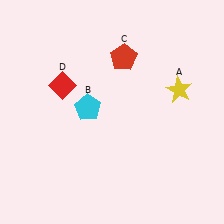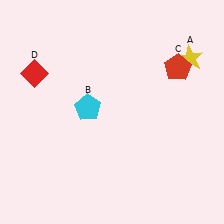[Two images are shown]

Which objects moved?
The objects that moved are: the yellow star (A), the red pentagon (C), the red diamond (D).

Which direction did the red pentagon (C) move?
The red pentagon (C) moved right.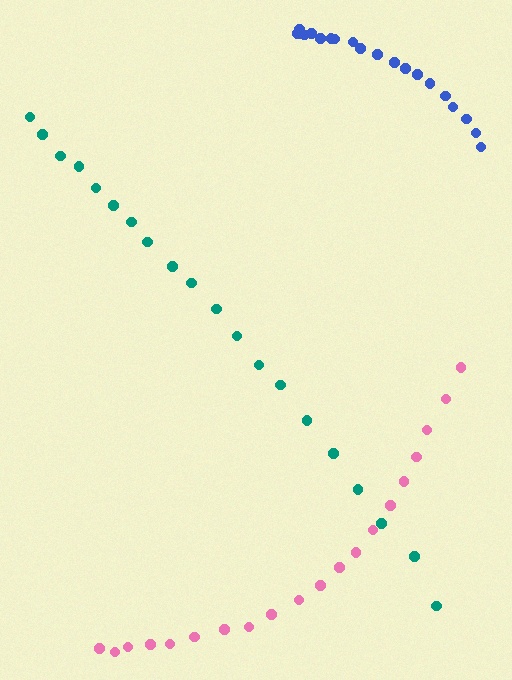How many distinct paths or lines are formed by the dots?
There are 3 distinct paths.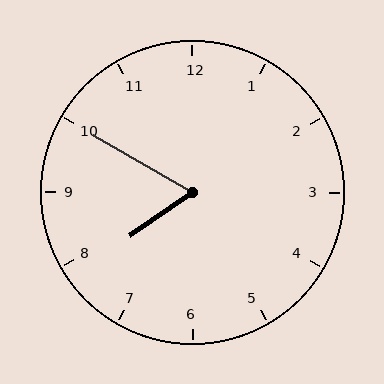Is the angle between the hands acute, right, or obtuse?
It is acute.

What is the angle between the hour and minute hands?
Approximately 65 degrees.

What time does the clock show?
7:50.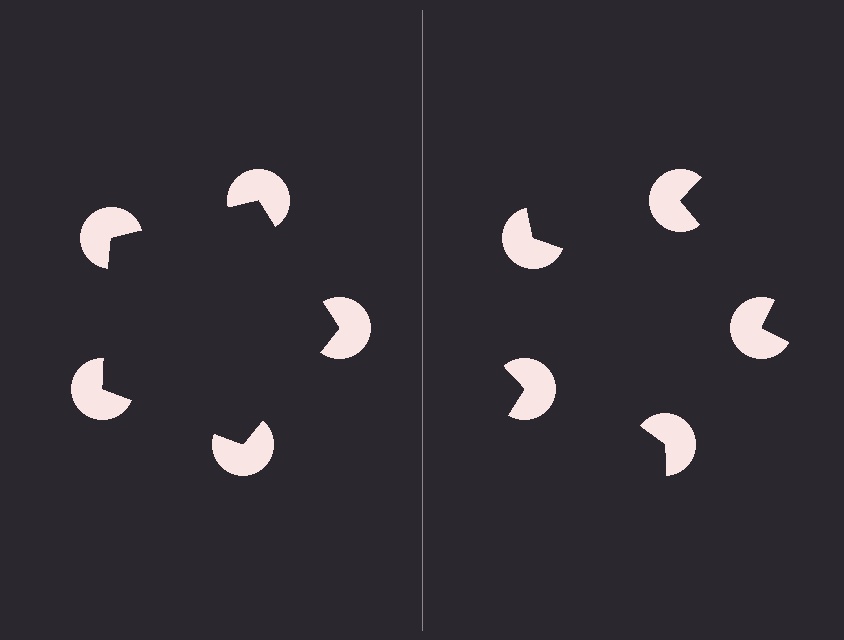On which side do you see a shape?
An illusory pentagon appears on the left side. On the right side the wedge cuts are rotated, so no coherent shape forms.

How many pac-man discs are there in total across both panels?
10 — 5 on each side.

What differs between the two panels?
The pac-man discs are positioned identically on both sides; only the wedge orientations differ. On the left they align to a pentagon; on the right they are misaligned.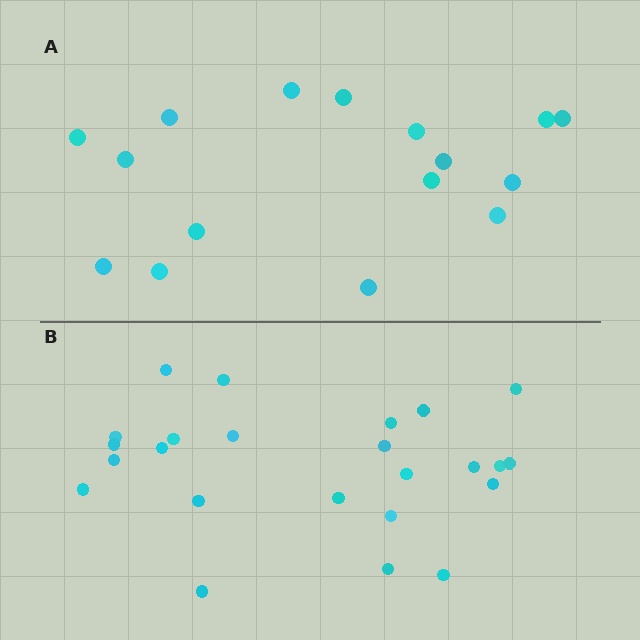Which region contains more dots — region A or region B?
Region B (the bottom region) has more dots.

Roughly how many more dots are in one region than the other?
Region B has roughly 8 or so more dots than region A.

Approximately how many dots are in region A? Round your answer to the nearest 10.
About 20 dots. (The exact count is 16, which rounds to 20.)